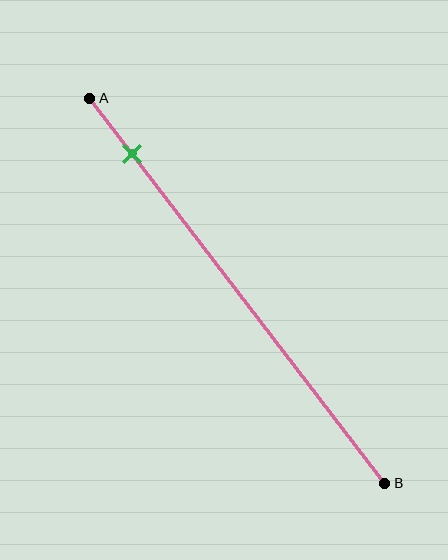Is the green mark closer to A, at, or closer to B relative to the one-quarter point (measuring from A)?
The green mark is closer to point A than the one-quarter point of segment AB.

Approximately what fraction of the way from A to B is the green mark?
The green mark is approximately 15% of the way from A to B.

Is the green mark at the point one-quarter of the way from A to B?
No, the mark is at about 15% from A, not at the 25% one-quarter point.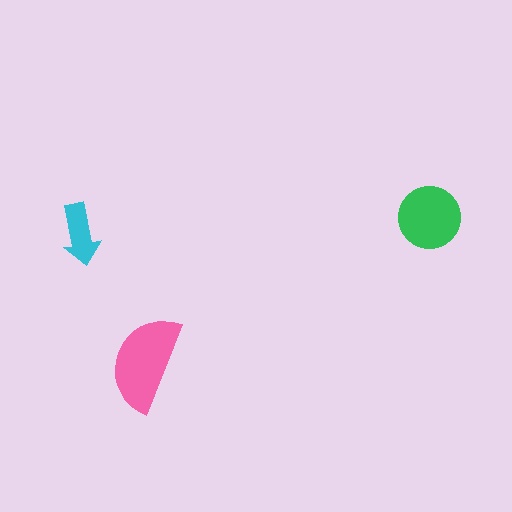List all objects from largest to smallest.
The pink semicircle, the green circle, the cyan arrow.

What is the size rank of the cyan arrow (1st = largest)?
3rd.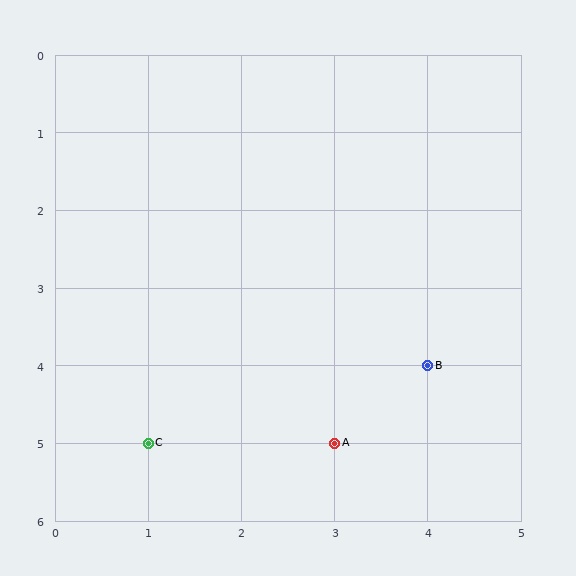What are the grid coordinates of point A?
Point A is at grid coordinates (3, 5).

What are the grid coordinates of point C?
Point C is at grid coordinates (1, 5).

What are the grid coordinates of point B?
Point B is at grid coordinates (4, 4).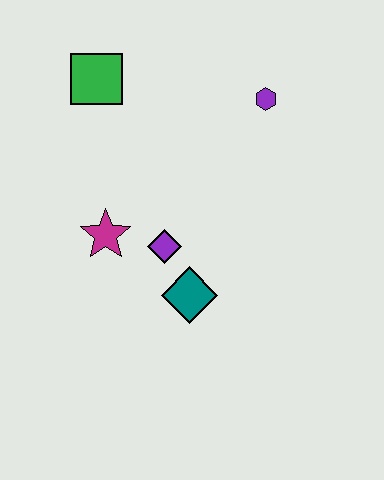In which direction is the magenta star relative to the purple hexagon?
The magenta star is to the left of the purple hexagon.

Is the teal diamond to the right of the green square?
Yes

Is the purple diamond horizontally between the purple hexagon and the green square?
Yes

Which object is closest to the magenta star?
The purple diamond is closest to the magenta star.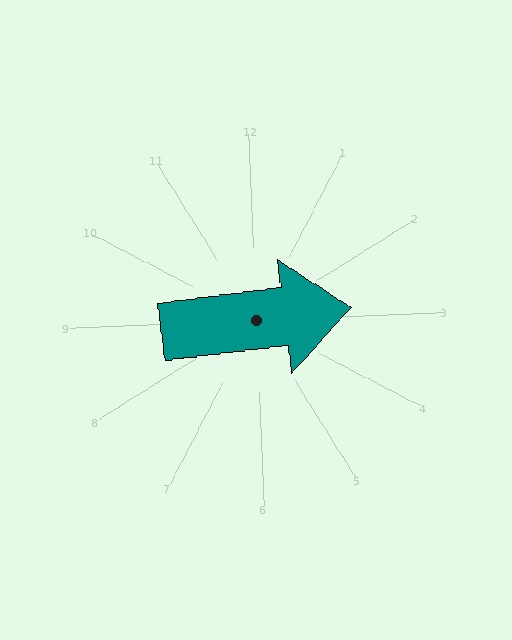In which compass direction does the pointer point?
East.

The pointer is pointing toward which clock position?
Roughly 3 o'clock.